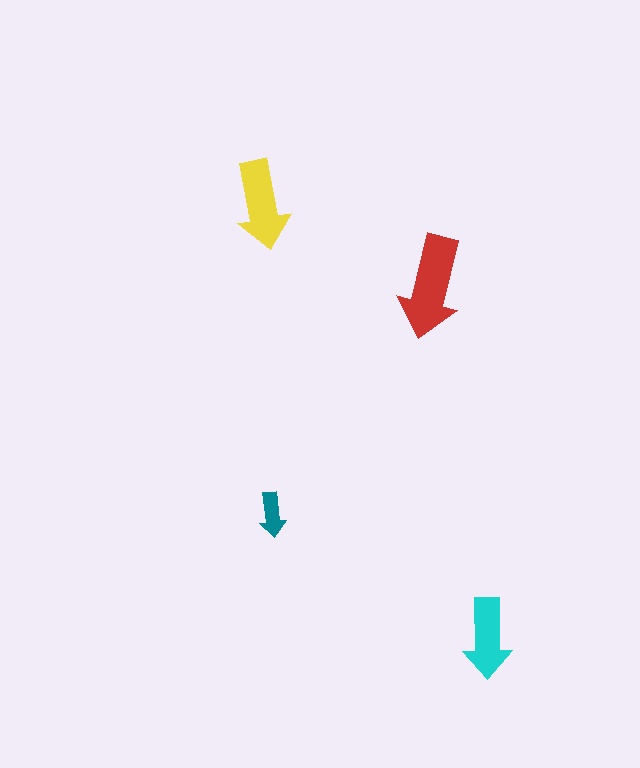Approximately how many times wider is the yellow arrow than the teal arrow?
About 2 times wider.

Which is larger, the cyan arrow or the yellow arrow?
The yellow one.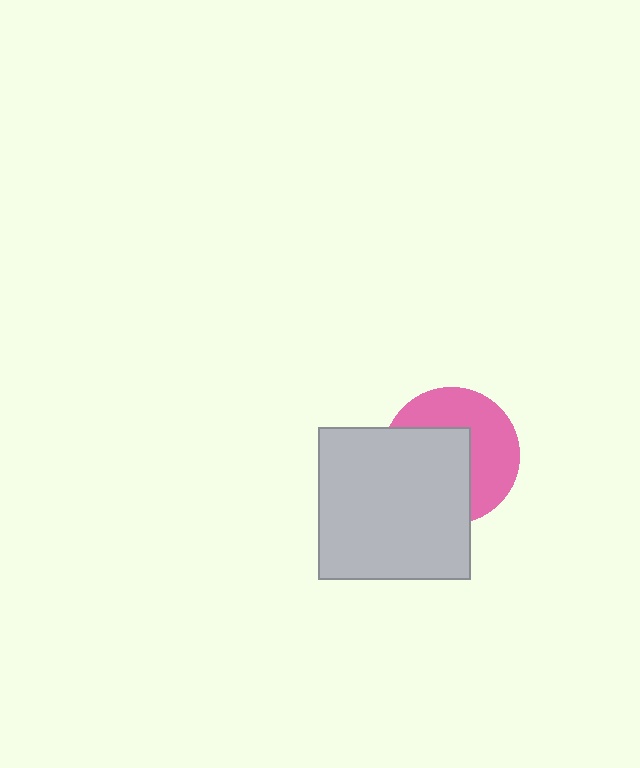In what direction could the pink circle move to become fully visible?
The pink circle could move toward the upper-right. That would shift it out from behind the light gray square entirely.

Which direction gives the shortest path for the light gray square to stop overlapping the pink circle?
Moving toward the lower-left gives the shortest separation.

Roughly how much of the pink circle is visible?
About half of it is visible (roughly 49%).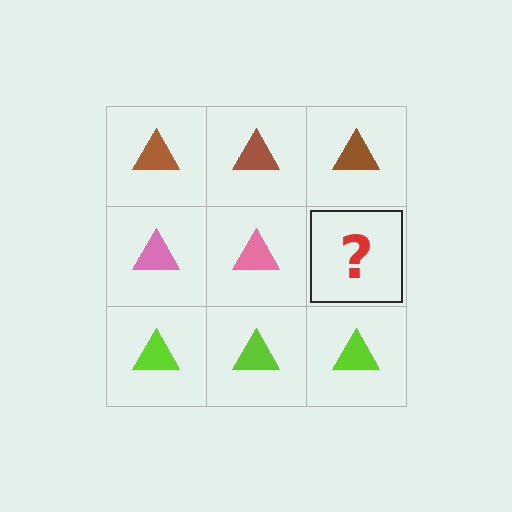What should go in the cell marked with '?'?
The missing cell should contain a pink triangle.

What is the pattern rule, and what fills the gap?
The rule is that each row has a consistent color. The gap should be filled with a pink triangle.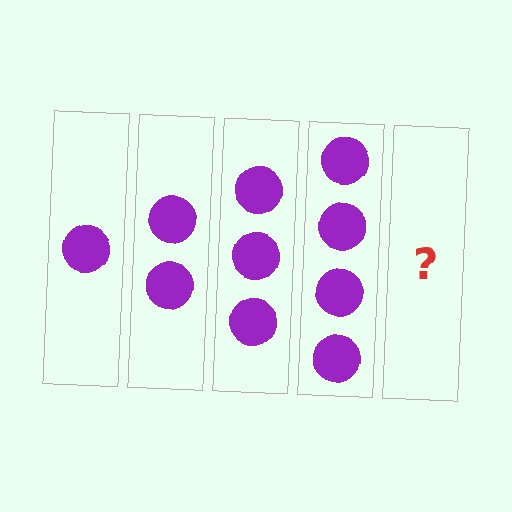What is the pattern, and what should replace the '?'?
The pattern is that each step adds one more circle. The '?' should be 5 circles.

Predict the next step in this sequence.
The next step is 5 circles.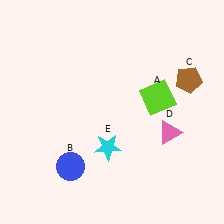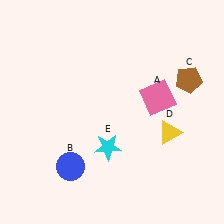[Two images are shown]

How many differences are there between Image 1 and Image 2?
There are 2 differences between the two images.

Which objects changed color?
A changed from lime to pink. D changed from pink to yellow.